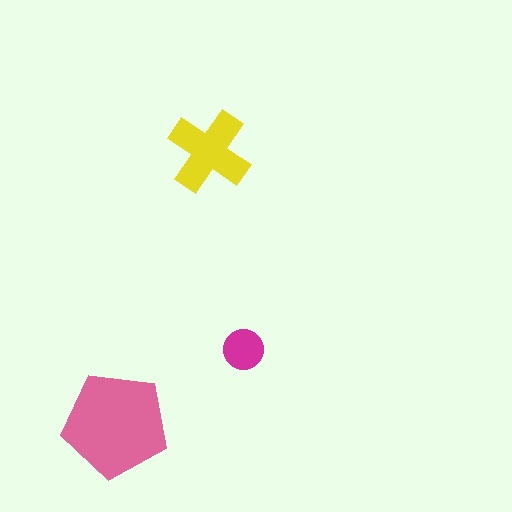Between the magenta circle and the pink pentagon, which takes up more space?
The pink pentagon.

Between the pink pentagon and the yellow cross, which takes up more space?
The pink pentagon.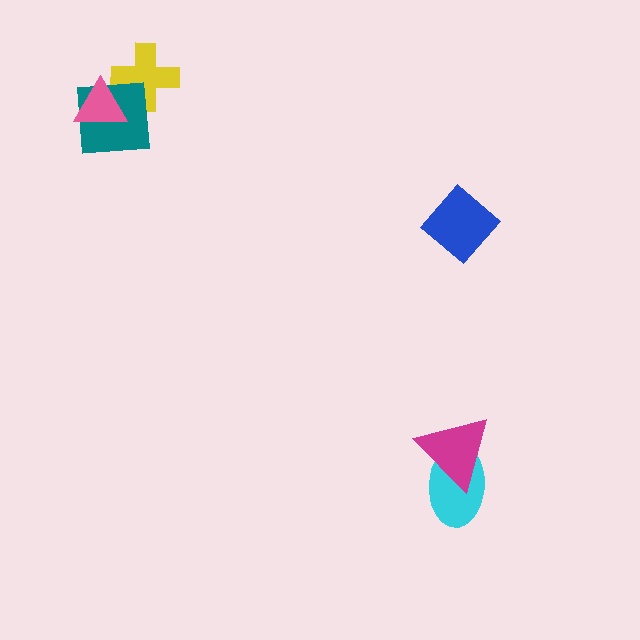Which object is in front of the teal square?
The pink triangle is in front of the teal square.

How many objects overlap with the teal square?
2 objects overlap with the teal square.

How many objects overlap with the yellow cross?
2 objects overlap with the yellow cross.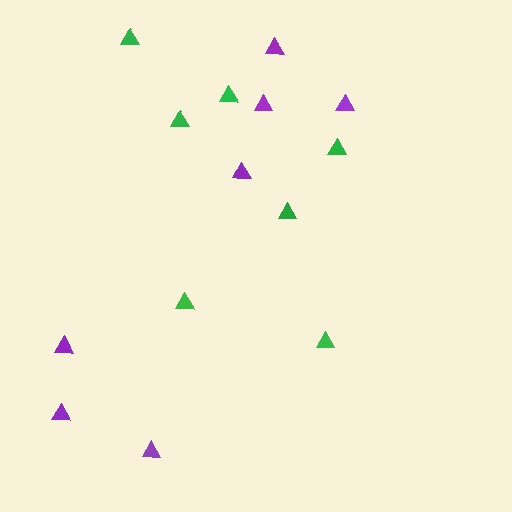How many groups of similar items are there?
There are 2 groups: one group of green triangles (7) and one group of purple triangles (7).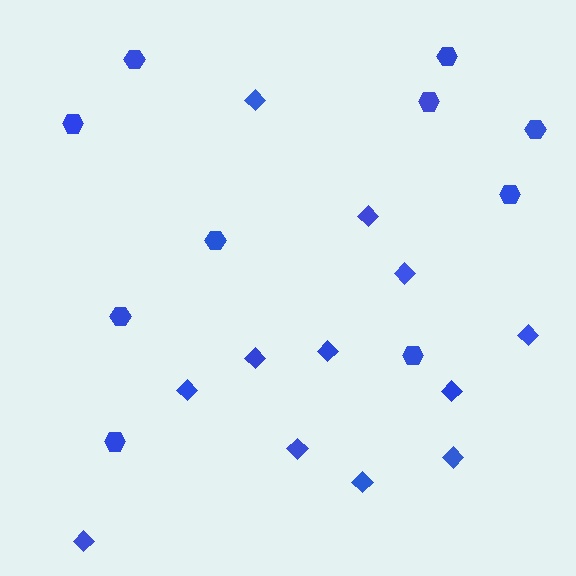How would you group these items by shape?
There are 2 groups: one group of diamonds (12) and one group of hexagons (10).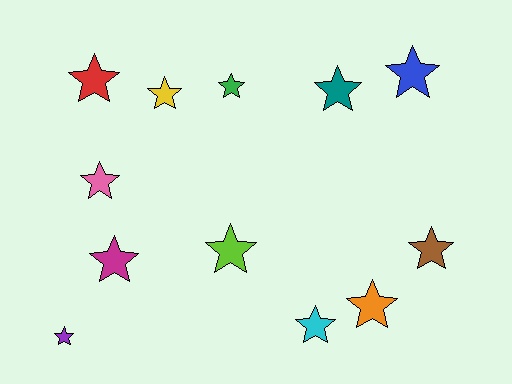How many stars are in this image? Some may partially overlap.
There are 12 stars.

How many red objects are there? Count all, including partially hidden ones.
There is 1 red object.